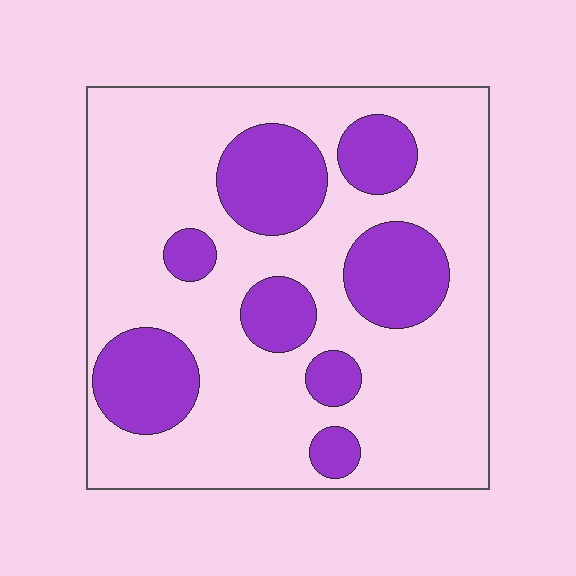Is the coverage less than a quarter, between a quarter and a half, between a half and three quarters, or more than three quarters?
Between a quarter and a half.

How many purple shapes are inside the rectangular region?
8.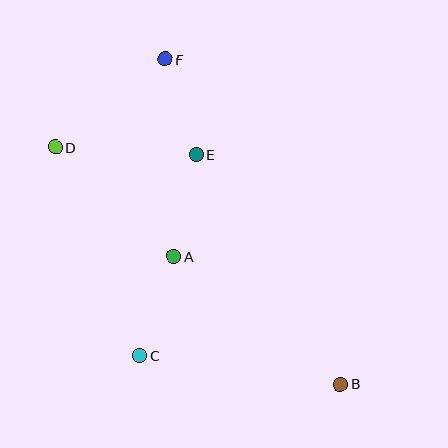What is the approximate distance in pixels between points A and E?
The distance between A and E is approximately 104 pixels.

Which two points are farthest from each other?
Points B and D are farthest from each other.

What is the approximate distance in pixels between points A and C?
The distance between A and C is approximately 105 pixels.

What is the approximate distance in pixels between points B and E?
The distance between B and E is approximately 271 pixels.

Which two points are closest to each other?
Points E and F are closest to each other.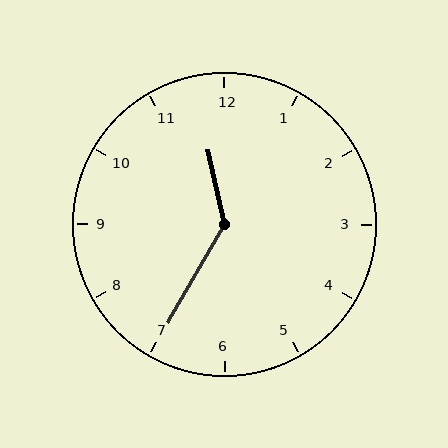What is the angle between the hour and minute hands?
Approximately 138 degrees.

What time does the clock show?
11:35.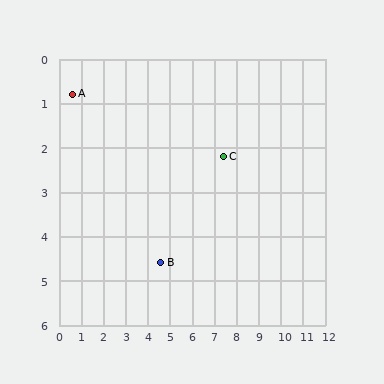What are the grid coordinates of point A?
Point A is at approximately (0.6, 0.8).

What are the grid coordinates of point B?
Point B is at approximately (4.6, 4.6).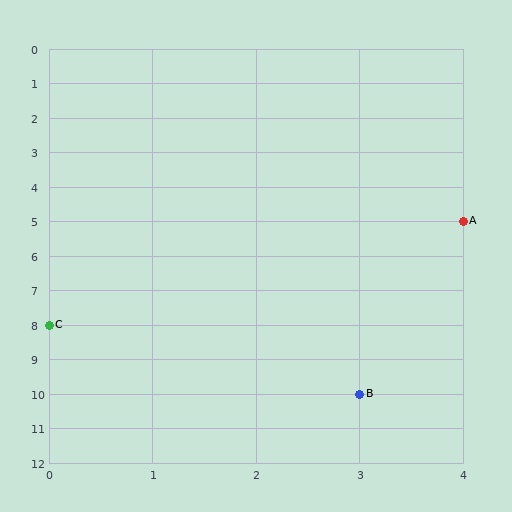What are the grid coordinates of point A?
Point A is at grid coordinates (4, 5).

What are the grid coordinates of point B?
Point B is at grid coordinates (3, 10).